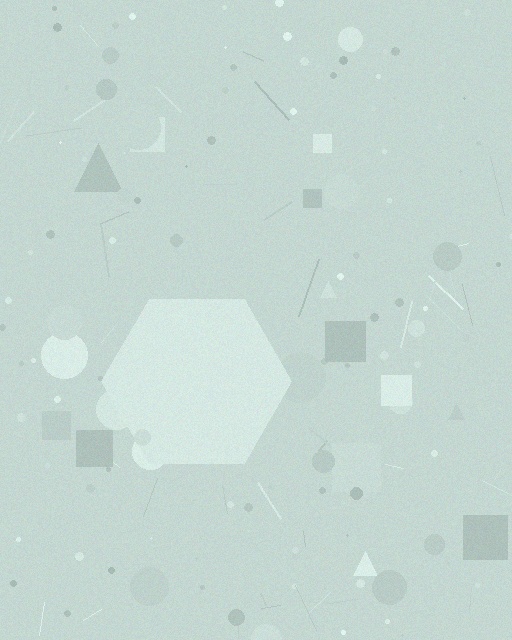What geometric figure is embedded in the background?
A hexagon is embedded in the background.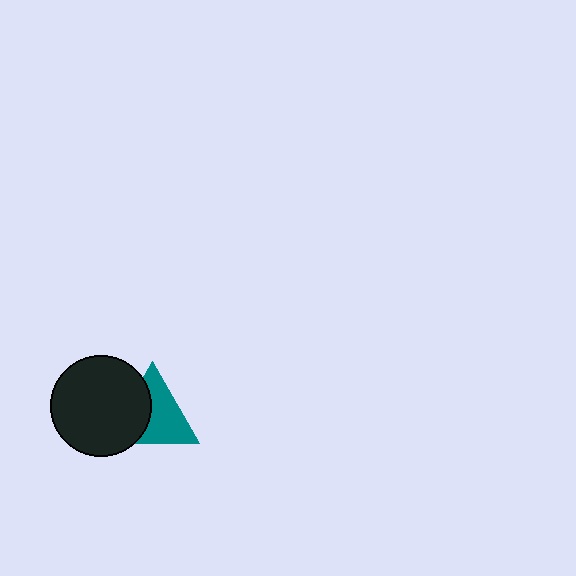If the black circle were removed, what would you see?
You would see the complete teal triangle.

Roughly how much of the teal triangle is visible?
About half of it is visible (roughly 60%).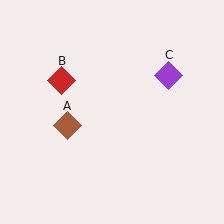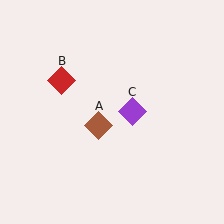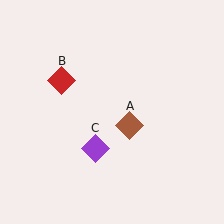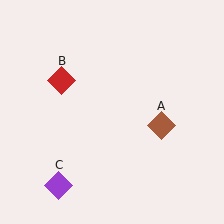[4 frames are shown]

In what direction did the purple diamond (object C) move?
The purple diamond (object C) moved down and to the left.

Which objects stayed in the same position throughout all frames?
Red diamond (object B) remained stationary.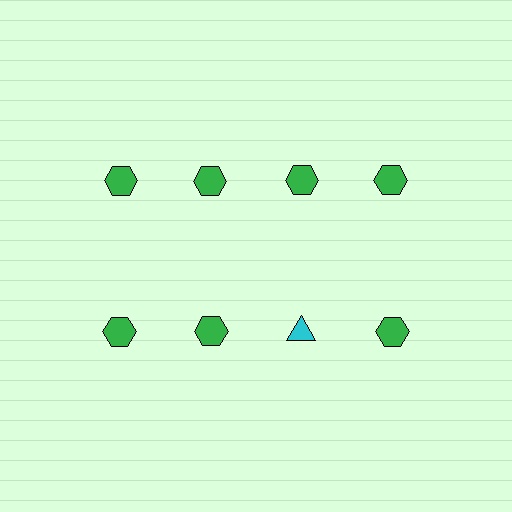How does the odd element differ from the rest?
It differs in both color (cyan instead of green) and shape (triangle instead of hexagon).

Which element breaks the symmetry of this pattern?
The cyan triangle in the second row, center column breaks the symmetry. All other shapes are green hexagons.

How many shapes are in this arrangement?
There are 8 shapes arranged in a grid pattern.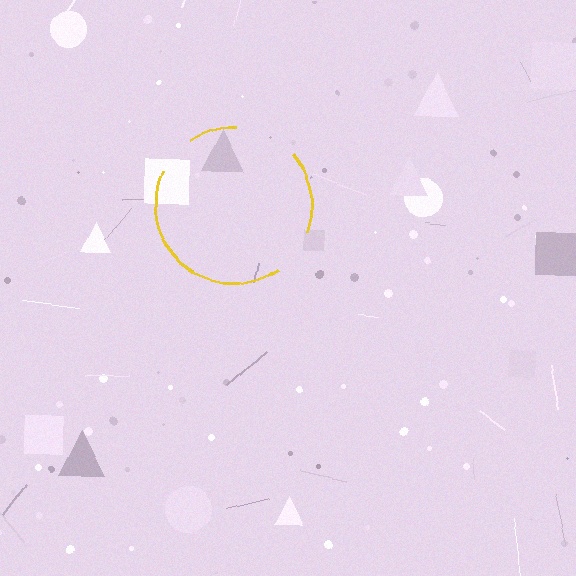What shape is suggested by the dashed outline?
The dashed outline suggests a circle.